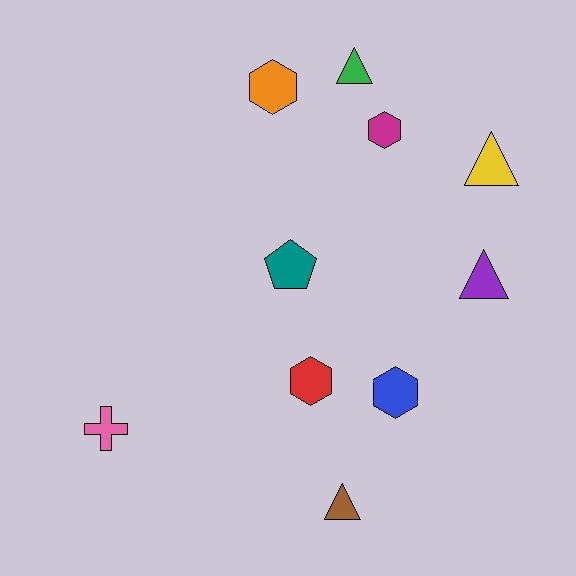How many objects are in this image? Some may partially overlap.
There are 10 objects.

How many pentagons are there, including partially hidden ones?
There is 1 pentagon.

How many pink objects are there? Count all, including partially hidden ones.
There is 1 pink object.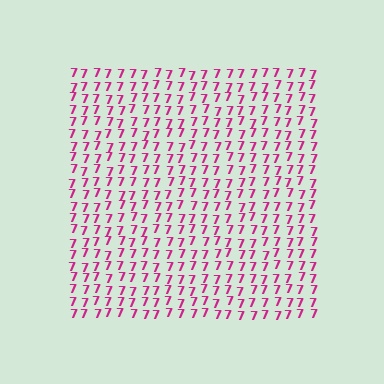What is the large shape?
The large shape is a square.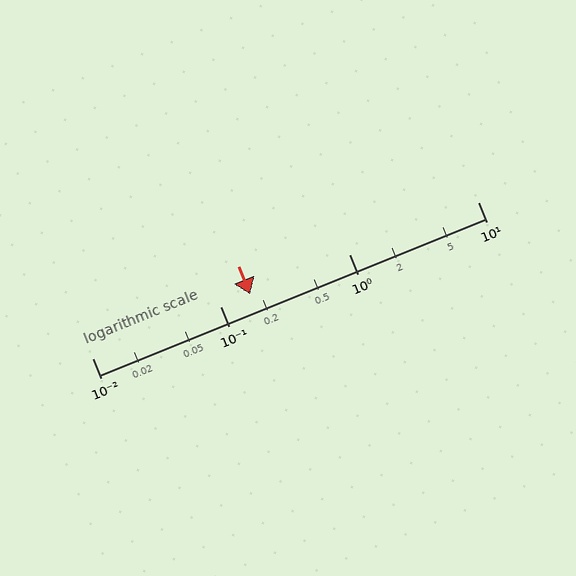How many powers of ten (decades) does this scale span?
The scale spans 3 decades, from 0.01 to 10.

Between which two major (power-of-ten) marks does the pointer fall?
The pointer is between 0.1 and 1.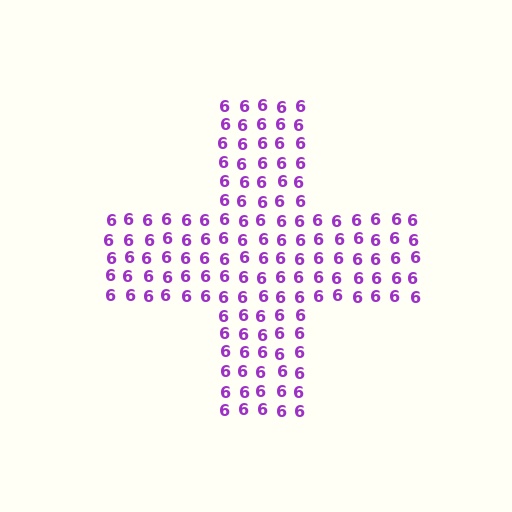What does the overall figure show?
The overall figure shows a cross.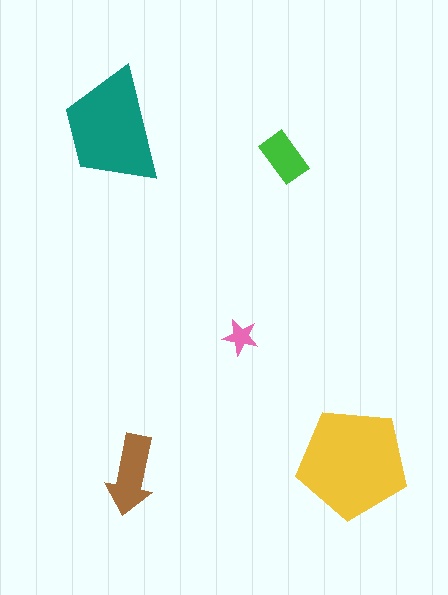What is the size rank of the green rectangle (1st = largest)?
4th.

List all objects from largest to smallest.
The yellow pentagon, the teal trapezoid, the brown arrow, the green rectangle, the pink star.